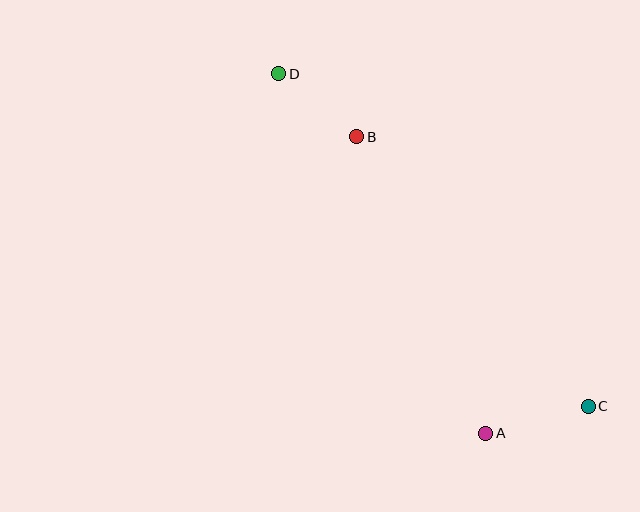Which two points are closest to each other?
Points B and D are closest to each other.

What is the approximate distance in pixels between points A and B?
The distance between A and B is approximately 323 pixels.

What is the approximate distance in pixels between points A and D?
The distance between A and D is approximately 415 pixels.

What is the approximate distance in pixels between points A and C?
The distance between A and C is approximately 106 pixels.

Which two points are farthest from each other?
Points C and D are farthest from each other.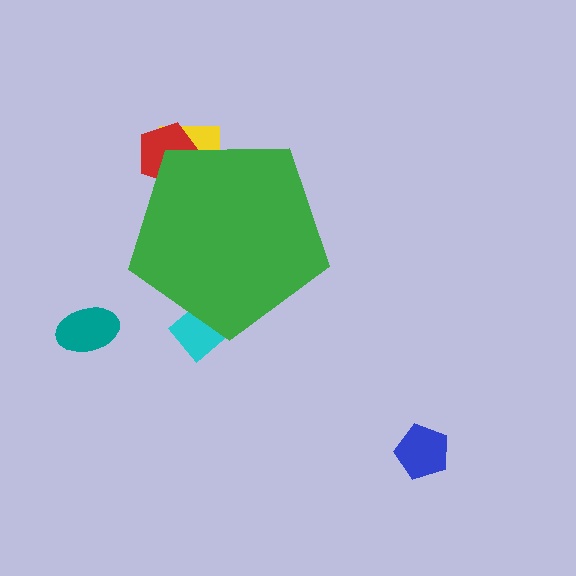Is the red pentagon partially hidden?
Yes, the red pentagon is partially hidden behind the green pentagon.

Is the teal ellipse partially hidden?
No, the teal ellipse is fully visible.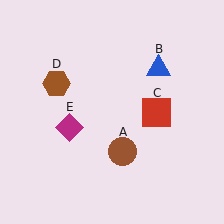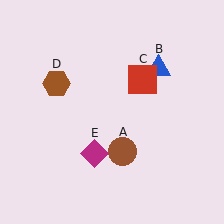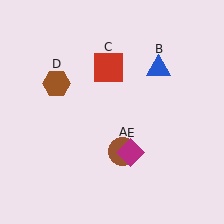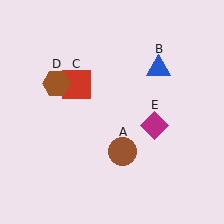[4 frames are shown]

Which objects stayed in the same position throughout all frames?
Brown circle (object A) and blue triangle (object B) and brown hexagon (object D) remained stationary.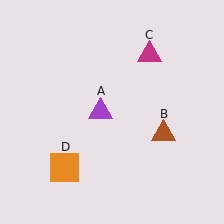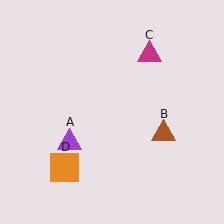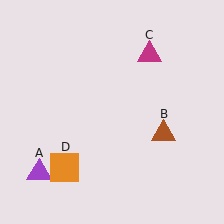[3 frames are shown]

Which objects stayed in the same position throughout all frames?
Brown triangle (object B) and magenta triangle (object C) and orange square (object D) remained stationary.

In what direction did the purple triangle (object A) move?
The purple triangle (object A) moved down and to the left.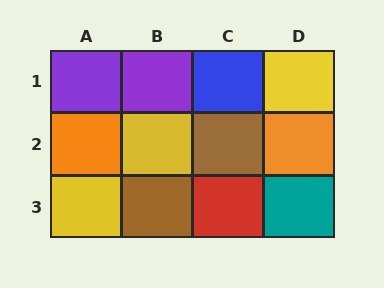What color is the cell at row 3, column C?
Red.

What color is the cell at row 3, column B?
Brown.